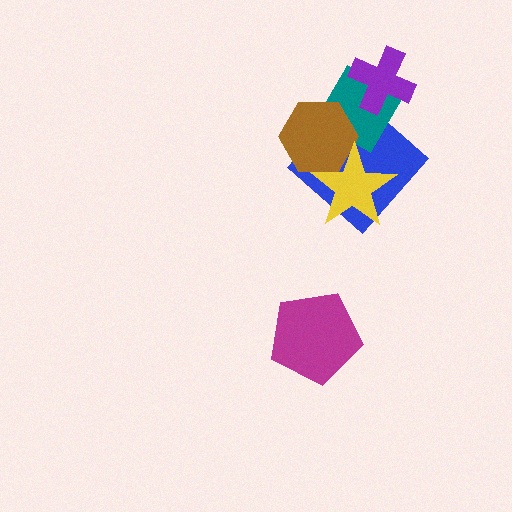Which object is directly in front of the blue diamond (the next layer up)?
The teal diamond is directly in front of the blue diamond.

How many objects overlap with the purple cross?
1 object overlaps with the purple cross.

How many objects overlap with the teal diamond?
4 objects overlap with the teal diamond.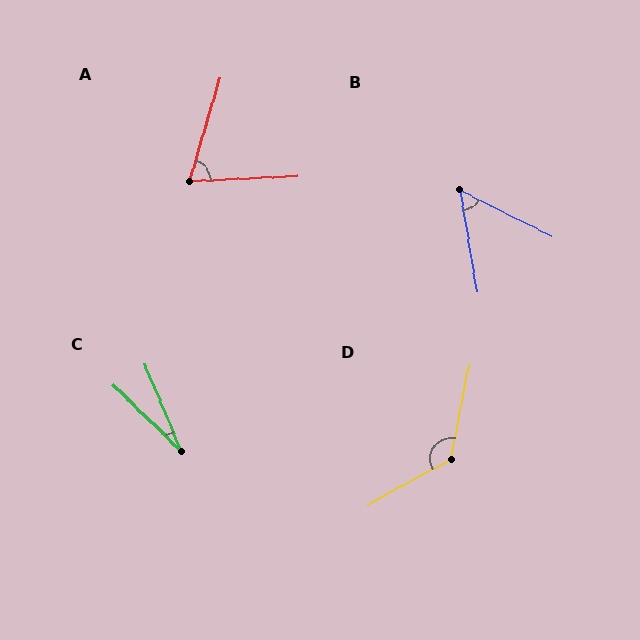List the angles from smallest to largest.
C (23°), B (54°), A (70°), D (130°).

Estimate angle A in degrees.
Approximately 70 degrees.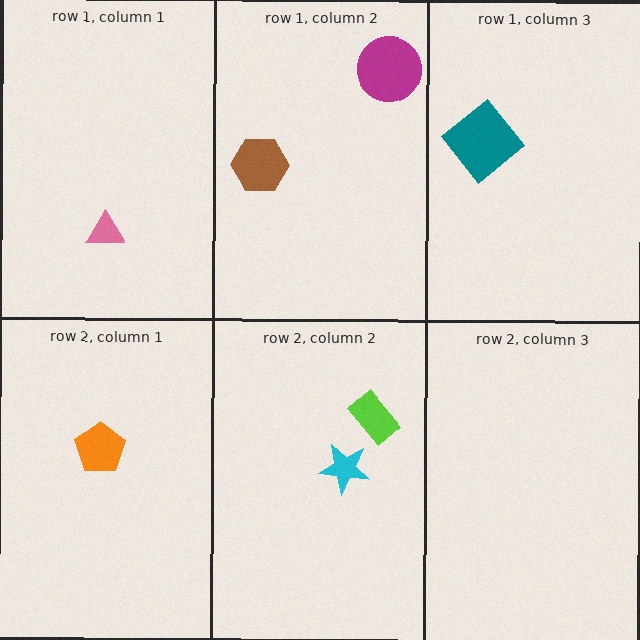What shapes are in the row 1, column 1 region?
The pink triangle.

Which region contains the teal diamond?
The row 1, column 3 region.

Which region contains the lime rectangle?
The row 2, column 2 region.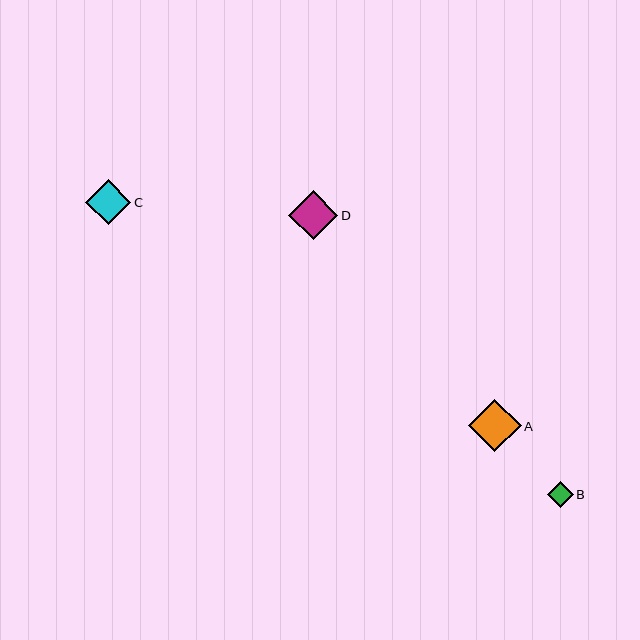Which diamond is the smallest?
Diamond B is the smallest with a size of approximately 26 pixels.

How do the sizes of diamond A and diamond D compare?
Diamond A and diamond D are approximately the same size.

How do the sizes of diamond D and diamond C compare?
Diamond D and diamond C are approximately the same size.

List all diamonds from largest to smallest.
From largest to smallest: A, D, C, B.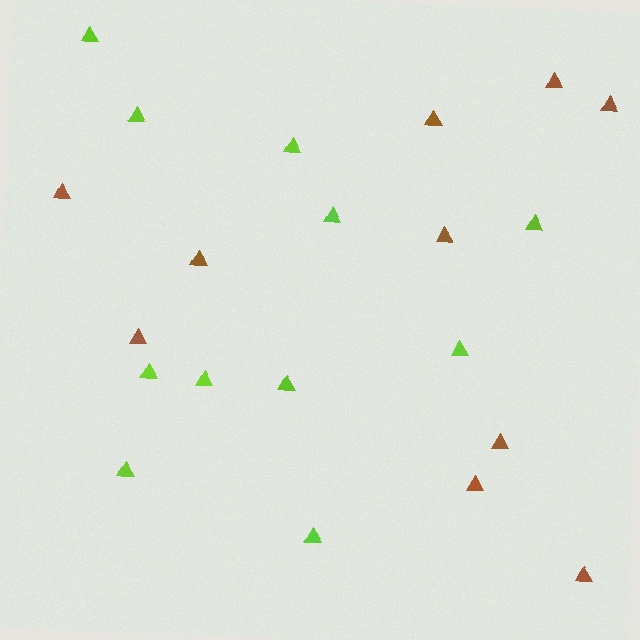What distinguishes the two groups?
There are 2 groups: one group of brown triangles (10) and one group of lime triangles (11).